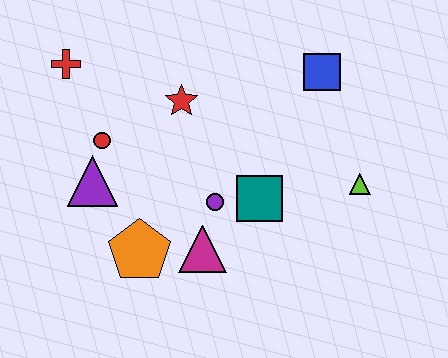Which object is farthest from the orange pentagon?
The blue square is farthest from the orange pentagon.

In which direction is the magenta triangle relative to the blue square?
The magenta triangle is below the blue square.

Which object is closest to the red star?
The red circle is closest to the red star.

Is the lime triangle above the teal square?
Yes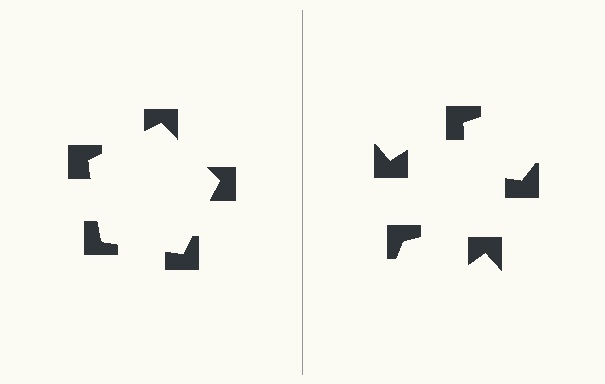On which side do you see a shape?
An illusory pentagon appears on the left side. On the right side the wedge cuts are rotated, so no coherent shape forms.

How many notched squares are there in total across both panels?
10 — 5 on each side.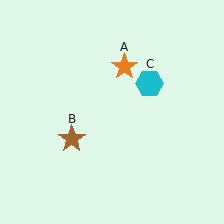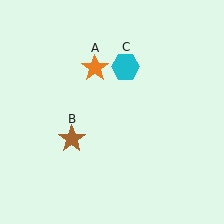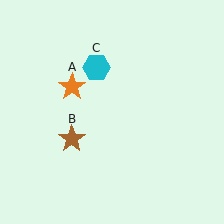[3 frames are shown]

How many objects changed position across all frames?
2 objects changed position: orange star (object A), cyan hexagon (object C).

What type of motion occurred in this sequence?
The orange star (object A), cyan hexagon (object C) rotated counterclockwise around the center of the scene.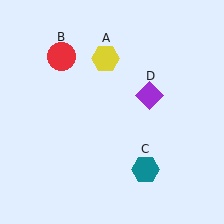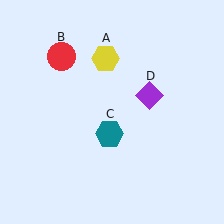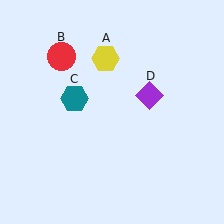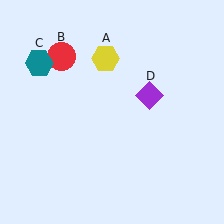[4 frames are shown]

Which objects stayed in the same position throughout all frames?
Yellow hexagon (object A) and red circle (object B) and purple diamond (object D) remained stationary.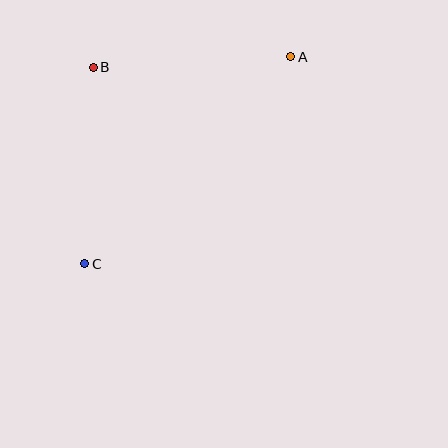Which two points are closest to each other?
Points B and C are closest to each other.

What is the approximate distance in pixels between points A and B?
The distance between A and B is approximately 198 pixels.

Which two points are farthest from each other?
Points A and C are farthest from each other.